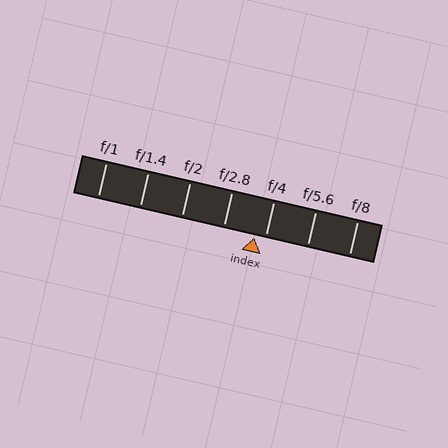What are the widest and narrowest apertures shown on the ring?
The widest aperture shown is f/1 and the narrowest is f/8.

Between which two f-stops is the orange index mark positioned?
The index mark is between f/2.8 and f/4.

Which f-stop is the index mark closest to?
The index mark is closest to f/4.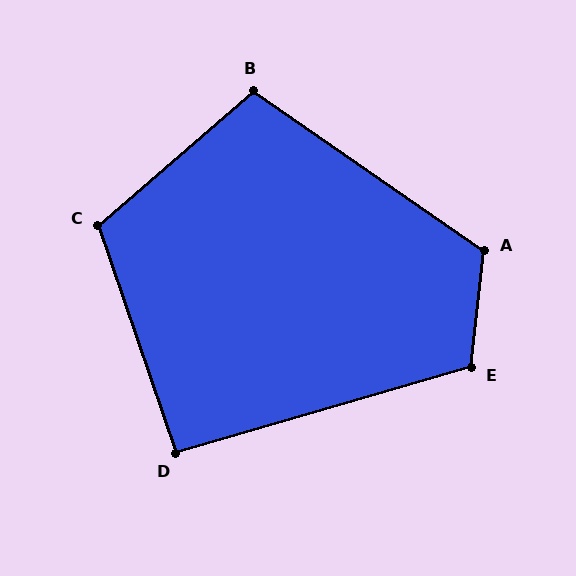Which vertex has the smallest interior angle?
D, at approximately 93 degrees.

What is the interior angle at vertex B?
Approximately 104 degrees (obtuse).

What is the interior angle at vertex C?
Approximately 112 degrees (obtuse).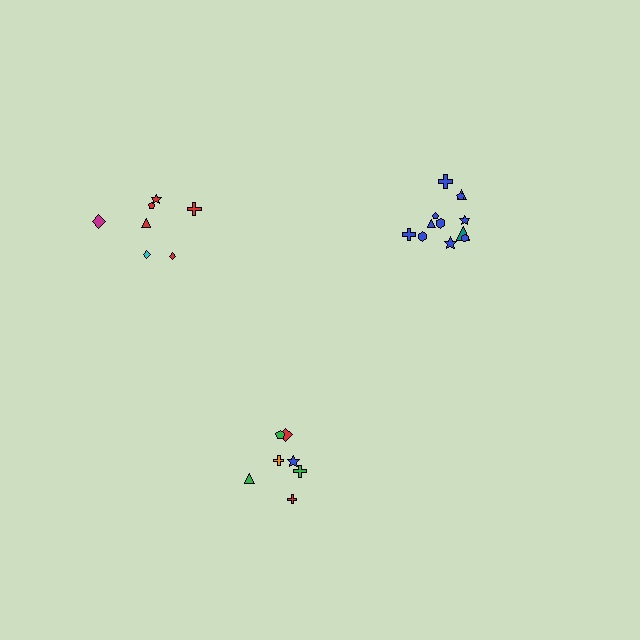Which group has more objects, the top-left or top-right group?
The top-right group.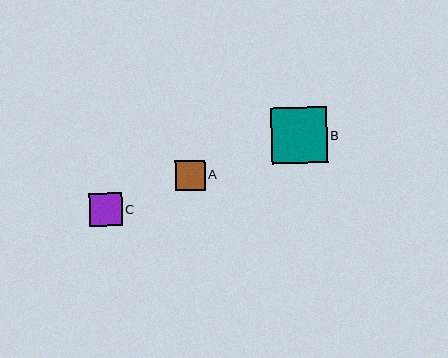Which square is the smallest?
Square A is the smallest with a size of approximately 29 pixels.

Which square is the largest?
Square B is the largest with a size of approximately 56 pixels.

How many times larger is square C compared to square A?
Square C is approximately 1.1 times the size of square A.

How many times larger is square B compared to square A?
Square B is approximately 1.9 times the size of square A.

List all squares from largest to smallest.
From largest to smallest: B, C, A.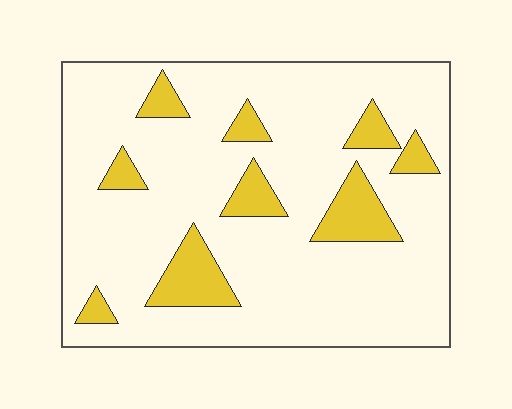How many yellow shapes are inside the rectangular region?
9.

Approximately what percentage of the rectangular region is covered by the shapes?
Approximately 15%.